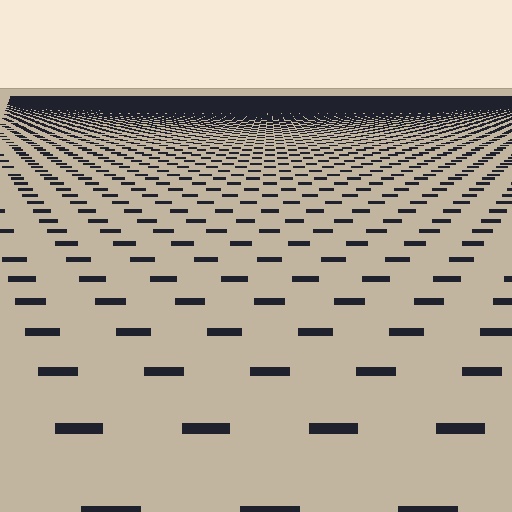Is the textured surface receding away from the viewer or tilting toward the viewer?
The surface is receding away from the viewer. Texture elements get smaller and denser toward the top.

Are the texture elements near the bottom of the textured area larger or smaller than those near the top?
Larger. Near the bottom, elements are closer to the viewer and appear at a bigger on-screen size.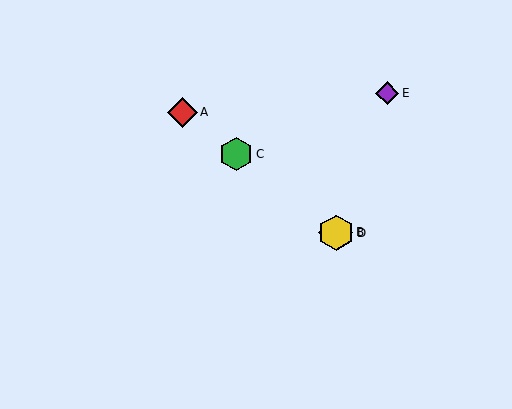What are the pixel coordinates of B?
Object B is at (336, 232).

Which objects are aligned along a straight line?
Objects A, B, C, D are aligned along a straight line.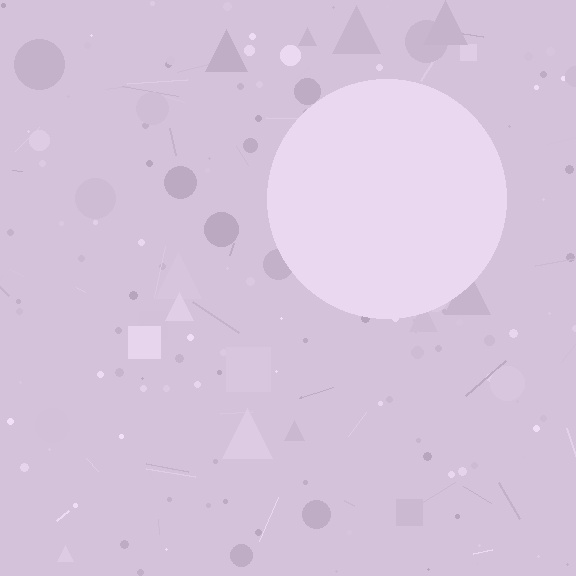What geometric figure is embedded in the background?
A circle is embedded in the background.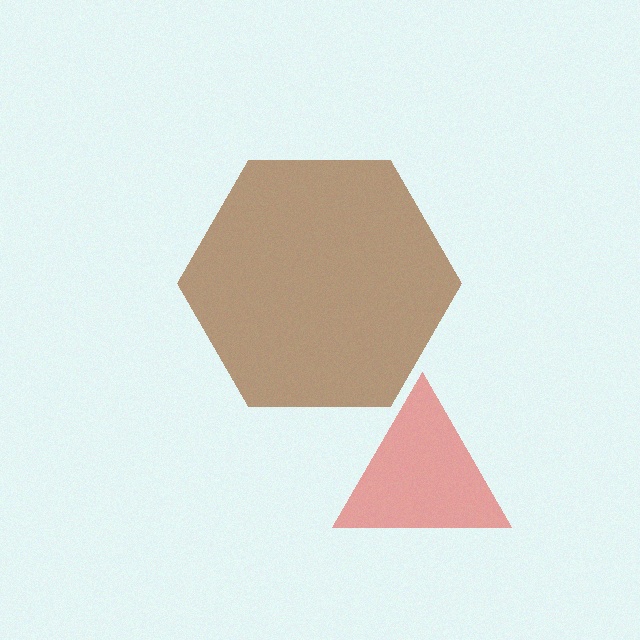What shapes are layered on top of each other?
The layered shapes are: a red triangle, a brown hexagon.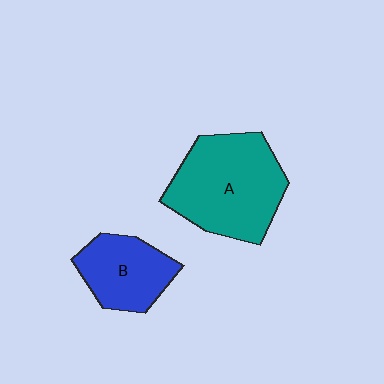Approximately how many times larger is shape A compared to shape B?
Approximately 1.7 times.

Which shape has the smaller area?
Shape B (blue).